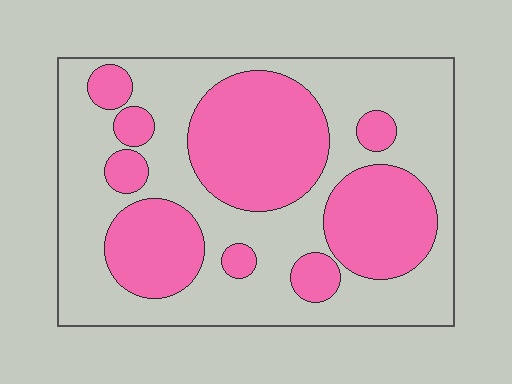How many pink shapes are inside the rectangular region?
9.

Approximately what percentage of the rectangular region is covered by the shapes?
Approximately 40%.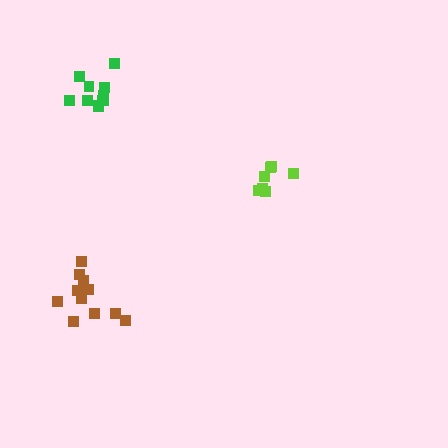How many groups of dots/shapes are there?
There are 3 groups.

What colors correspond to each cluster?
The clusters are colored: brown, lime, green.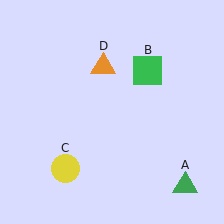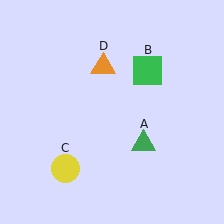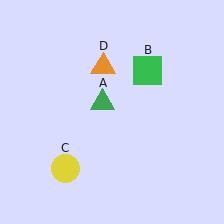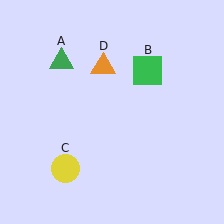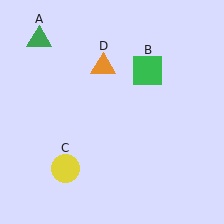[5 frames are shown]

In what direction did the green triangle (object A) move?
The green triangle (object A) moved up and to the left.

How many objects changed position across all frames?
1 object changed position: green triangle (object A).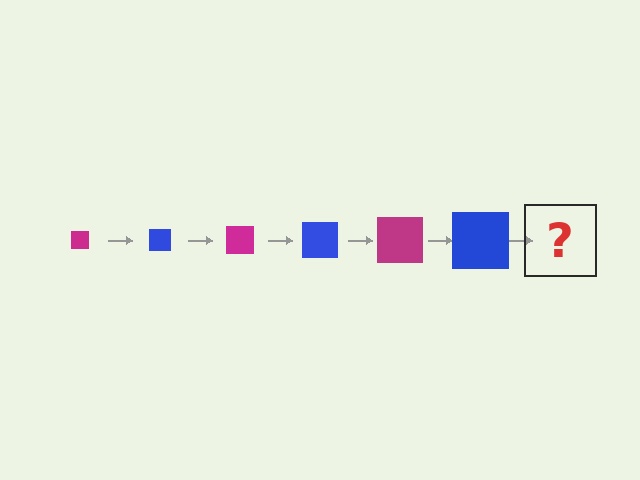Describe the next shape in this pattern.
It should be a magenta square, larger than the previous one.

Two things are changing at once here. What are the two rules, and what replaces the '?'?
The two rules are that the square grows larger each step and the color cycles through magenta and blue. The '?' should be a magenta square, larger than the previous one.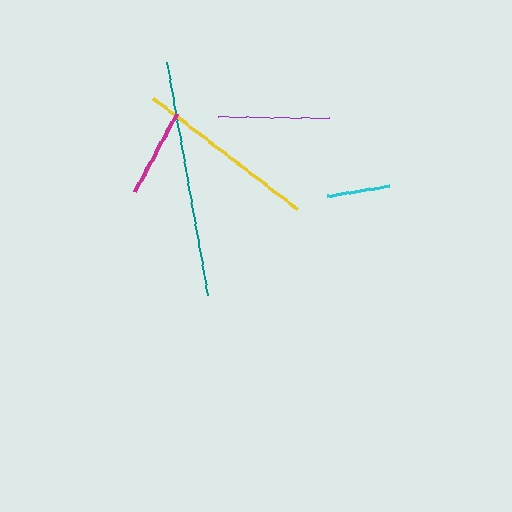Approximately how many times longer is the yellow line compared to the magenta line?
The yellow line is approximately 2.1 times the length of the magenta line.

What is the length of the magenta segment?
The magenta segment is approximately 88 pixels long.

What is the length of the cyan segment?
The cyan segment is approximately 63 pixels long.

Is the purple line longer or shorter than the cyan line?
The purple line is longer than the cyan line.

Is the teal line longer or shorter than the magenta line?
The teal line is longer than the magenta line.